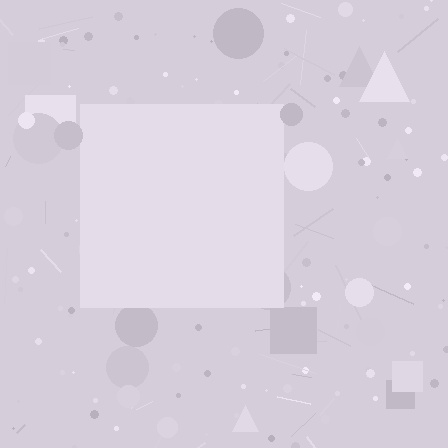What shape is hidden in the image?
A square is hidden in the image.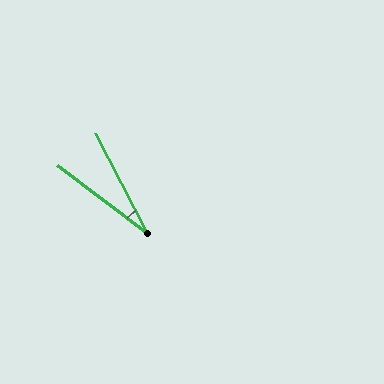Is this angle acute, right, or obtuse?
It is acute.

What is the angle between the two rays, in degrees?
Approximately 25 degrees.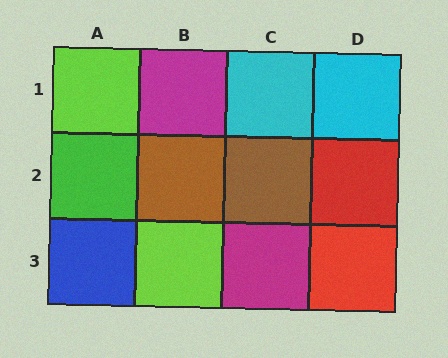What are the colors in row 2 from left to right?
Green, brown, brown, red.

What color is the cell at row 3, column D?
Red.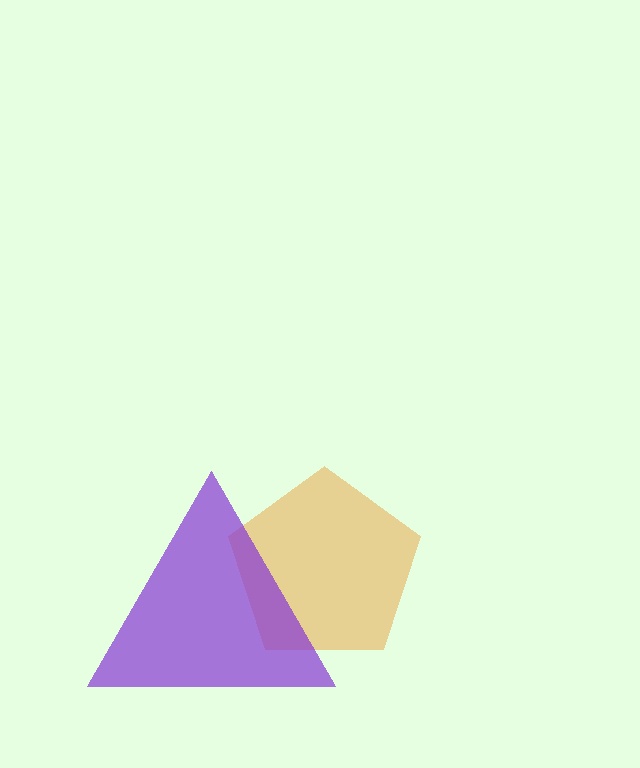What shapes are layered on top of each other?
The layered shapes are: an orange pentagon, a purple triangle.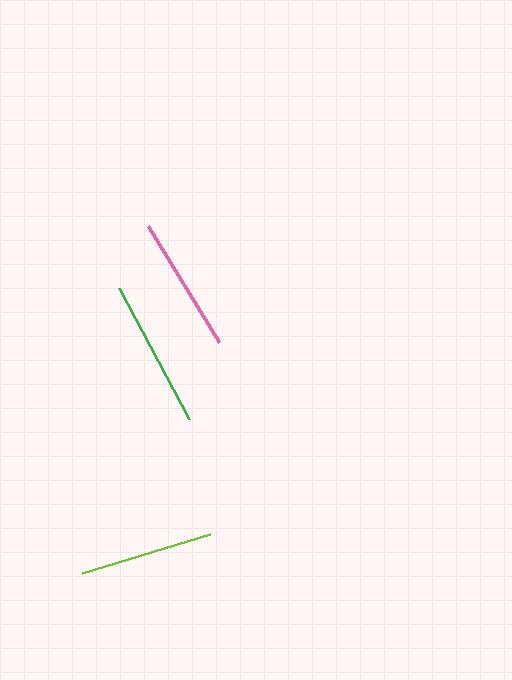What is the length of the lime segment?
The lime segment is approximately 134 pixels long.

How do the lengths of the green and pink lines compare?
The green and pink lines are approximately the same length.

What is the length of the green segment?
The green segment is approximately 149 pixels long.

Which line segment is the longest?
The green line is the longest at approximately 149 pixels.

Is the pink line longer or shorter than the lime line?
The pink line is longer than the lime line.